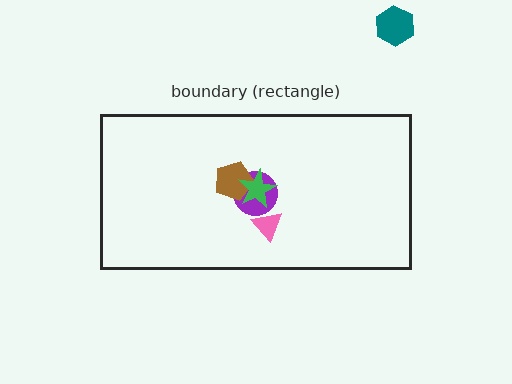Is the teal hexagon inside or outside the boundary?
Outside.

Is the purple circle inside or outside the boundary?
Inside.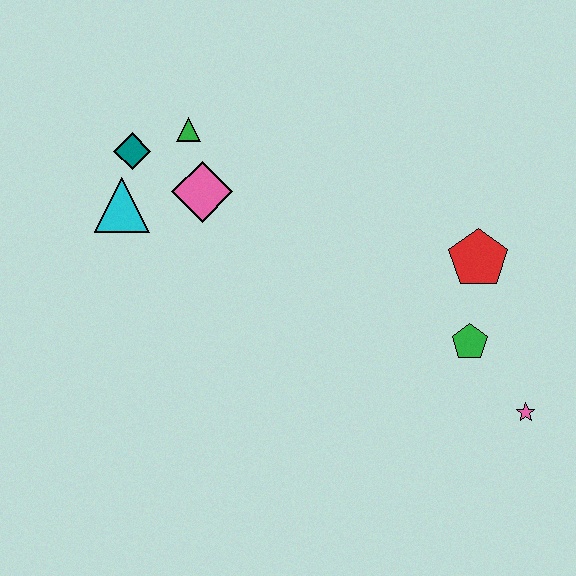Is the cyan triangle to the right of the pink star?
No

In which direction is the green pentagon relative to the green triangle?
The green pentagon is to the right of the green triangle.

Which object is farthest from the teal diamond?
The pink star is farthest from the teal diamond.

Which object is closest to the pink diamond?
The green triangle is closest to the pink diamond.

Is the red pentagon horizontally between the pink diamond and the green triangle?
No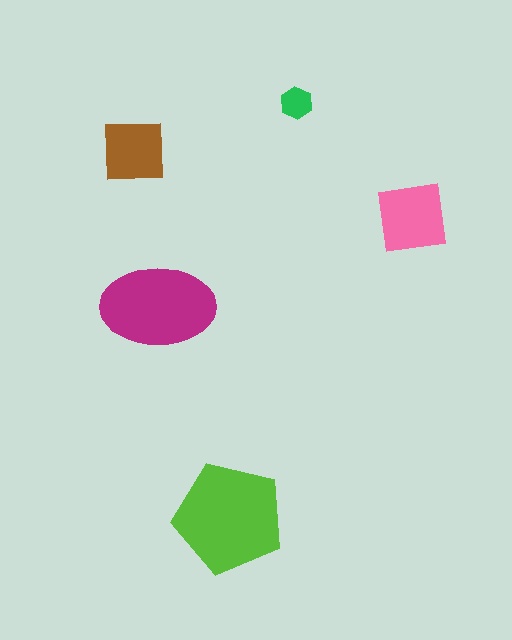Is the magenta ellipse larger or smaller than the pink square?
Larger.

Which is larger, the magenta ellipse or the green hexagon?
The magenta ellipse.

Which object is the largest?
The lime pentagon.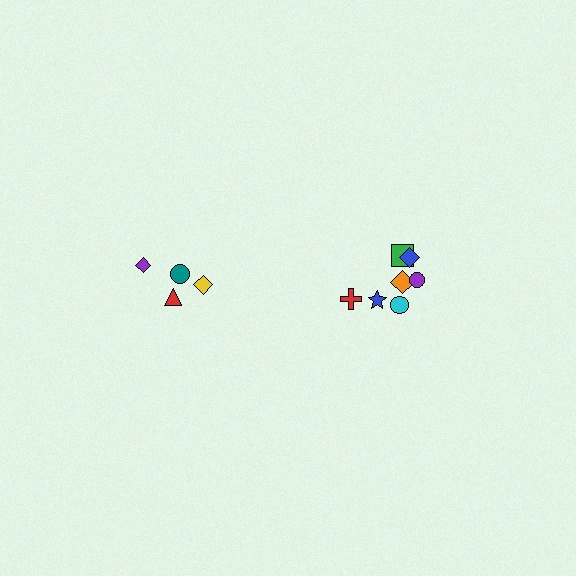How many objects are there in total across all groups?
There are 11 objects.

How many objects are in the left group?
There are 4 objects.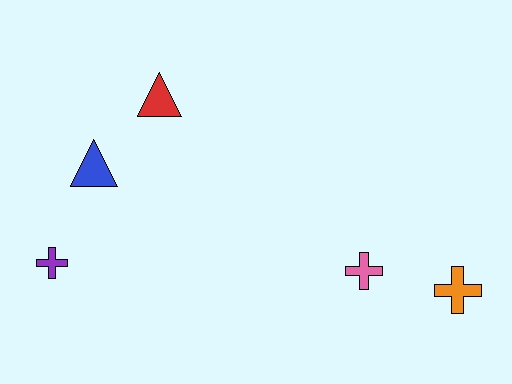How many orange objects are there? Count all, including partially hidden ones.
There is 1 orange object.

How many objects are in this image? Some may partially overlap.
There are 5 objects.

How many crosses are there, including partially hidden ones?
There are 3 crosses.